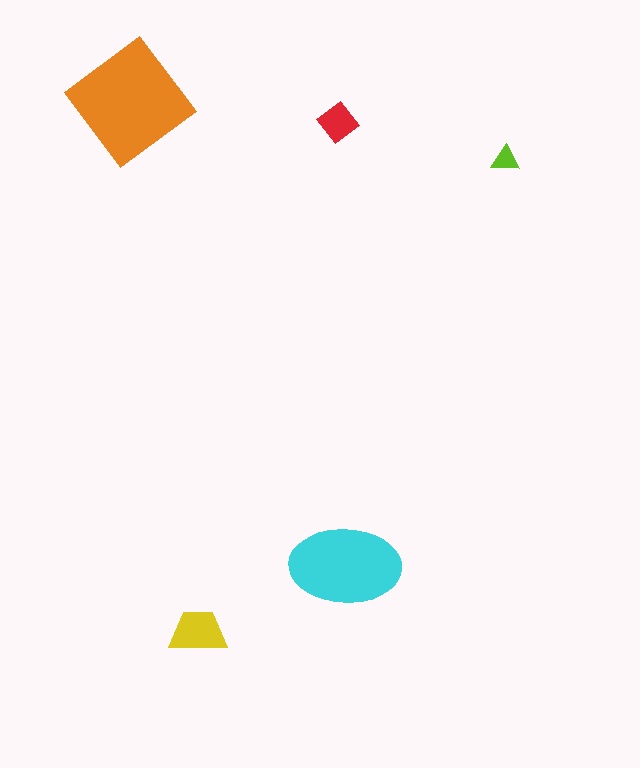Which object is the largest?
The orange diamond.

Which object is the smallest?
The lime triangle.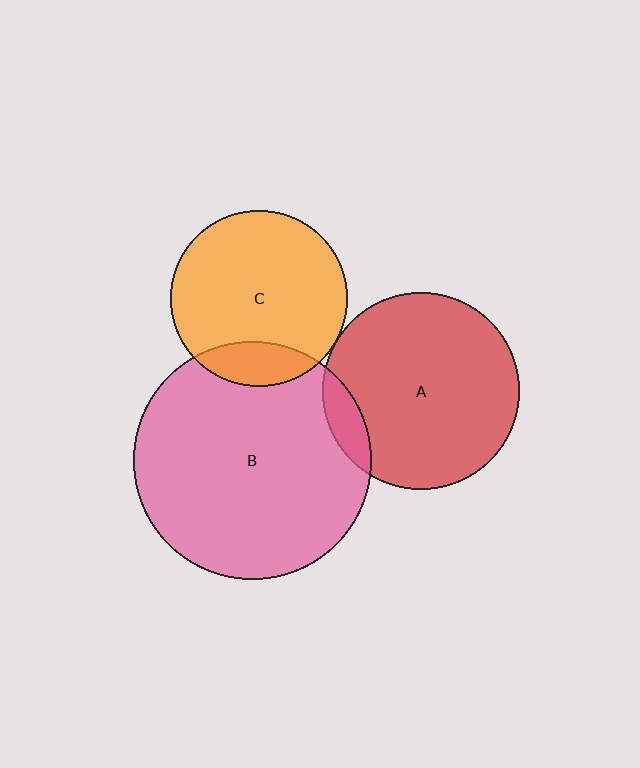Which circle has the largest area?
Circle B (pink).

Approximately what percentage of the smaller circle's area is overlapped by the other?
Approximately 15%.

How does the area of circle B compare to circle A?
Approximately 1.5 times.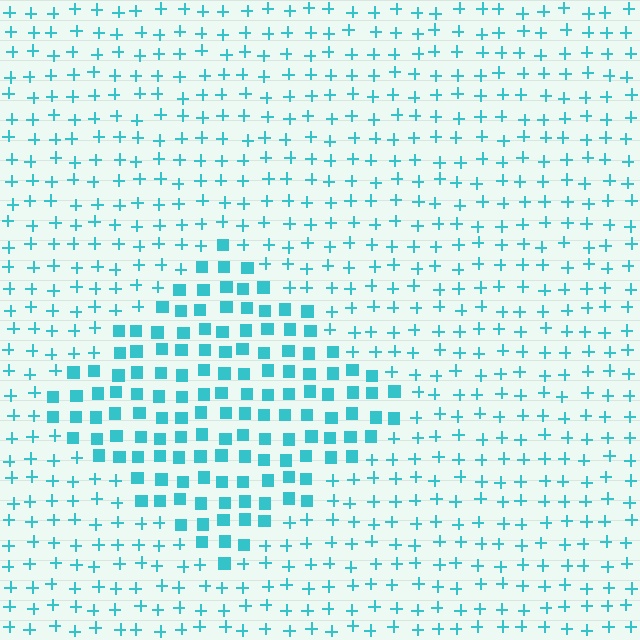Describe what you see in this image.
The image is filled with small cyan elements arranged in a uniform grid. A diamond-shaped region contains squares, while the surrounding area contains plus signs. The boundary is defined purely by the change in element shape.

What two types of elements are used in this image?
The image uses squares inside the diamond region and plus signs outside it.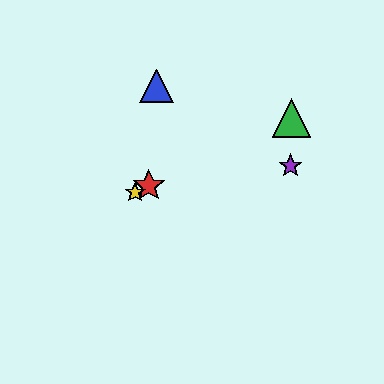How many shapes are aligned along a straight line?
3 shapes (the red star, the green triangle, the yellow star) are aligned along a straight line.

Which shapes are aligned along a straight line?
The red star, the green triangle, the yellow star are aligned along a straight line.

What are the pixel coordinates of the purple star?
The purple star is at (290, 166).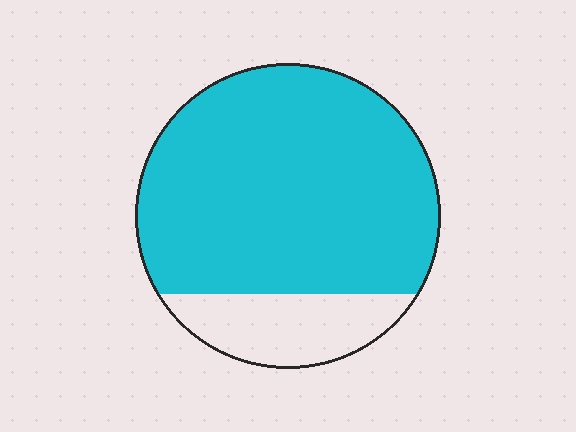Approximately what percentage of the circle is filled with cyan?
Approximately 80%.